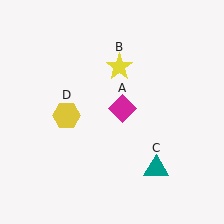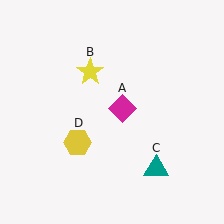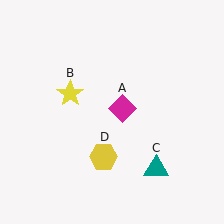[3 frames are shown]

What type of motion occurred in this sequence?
The yellow star (object B), yellow hexagon (object D) rotated counterclockwise around the center of the scene.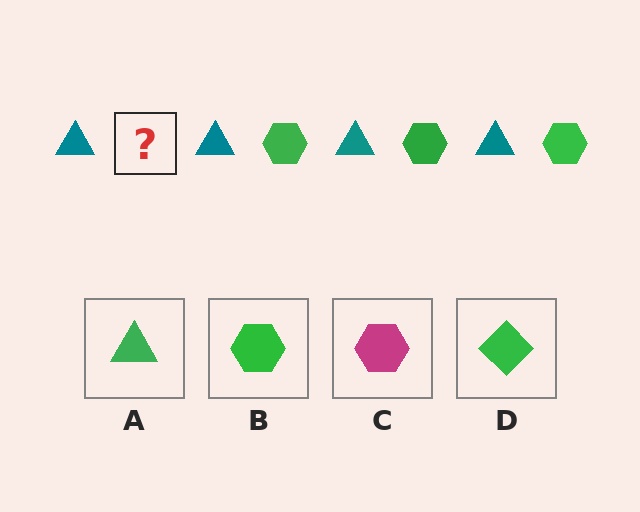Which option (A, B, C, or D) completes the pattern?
B.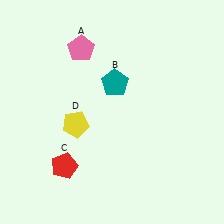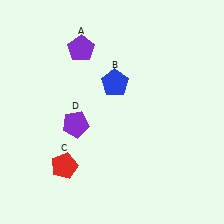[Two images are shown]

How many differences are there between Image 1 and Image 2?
There are 3 differences between the two images.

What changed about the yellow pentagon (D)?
In Image 1, D is yellow. In Image 2, it changed to purple.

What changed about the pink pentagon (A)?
In Image 1, A is pink. In Image 2, it changed to purple.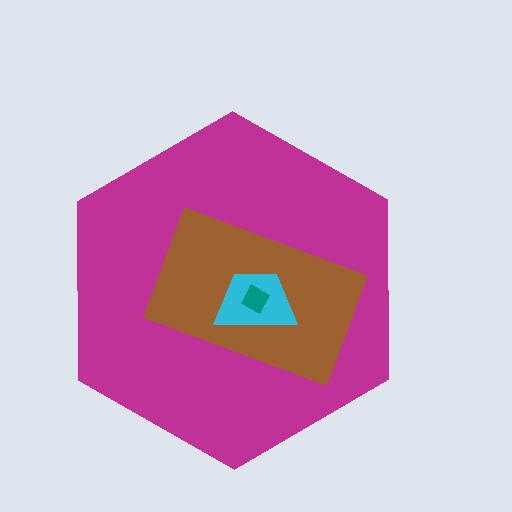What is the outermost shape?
The magenta hexagon.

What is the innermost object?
The teal square.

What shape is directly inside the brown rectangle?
The cyan trapezoid.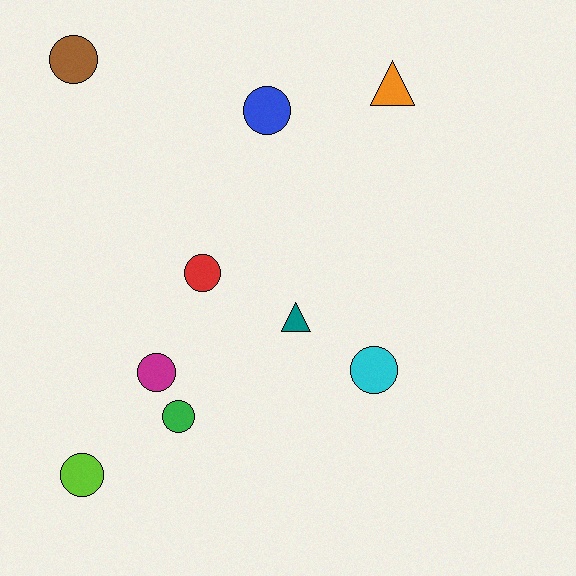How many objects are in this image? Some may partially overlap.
There are 9 objects.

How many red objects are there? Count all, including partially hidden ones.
There is 1 red object.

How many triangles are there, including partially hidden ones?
There are 2 triangles.